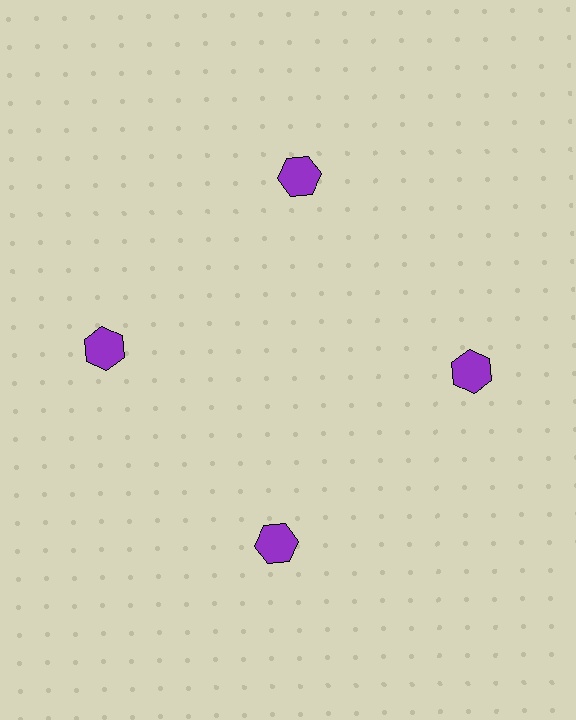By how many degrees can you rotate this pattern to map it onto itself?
The pattern maps onto itself every 90 degrees of rotation.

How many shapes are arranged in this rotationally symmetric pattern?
There are 4 shapes, arranged in 4 groups of 1.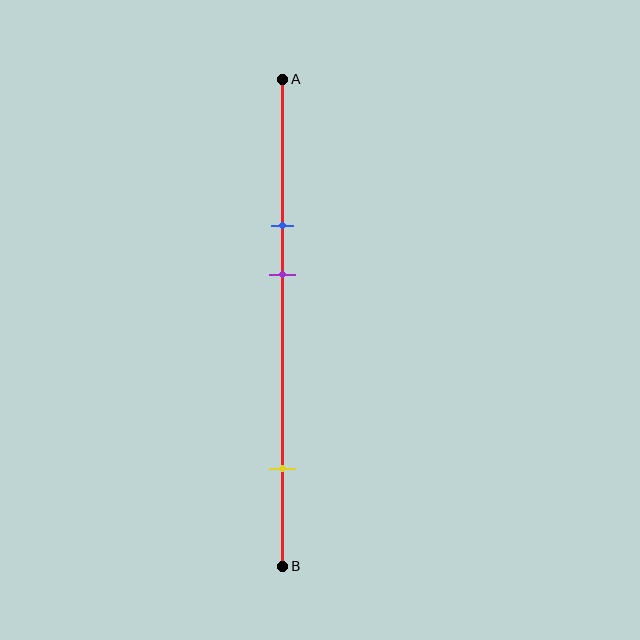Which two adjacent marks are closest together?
The blue and purple marks are the closest adjacent pair.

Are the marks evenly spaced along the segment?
No, the marks are not evenly spaced.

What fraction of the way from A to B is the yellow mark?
The yellow mark is approximately 80% (0.8) of the way from A to B.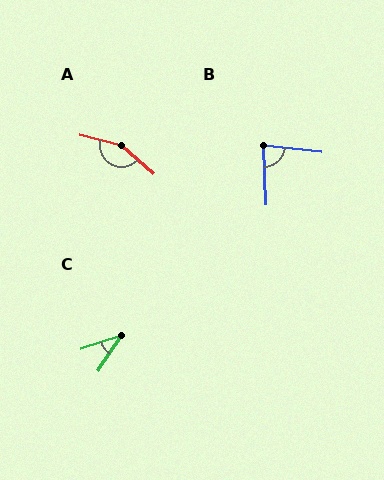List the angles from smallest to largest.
C (38°), B (81°), A (152°).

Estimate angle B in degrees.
Approximately 81 degrees.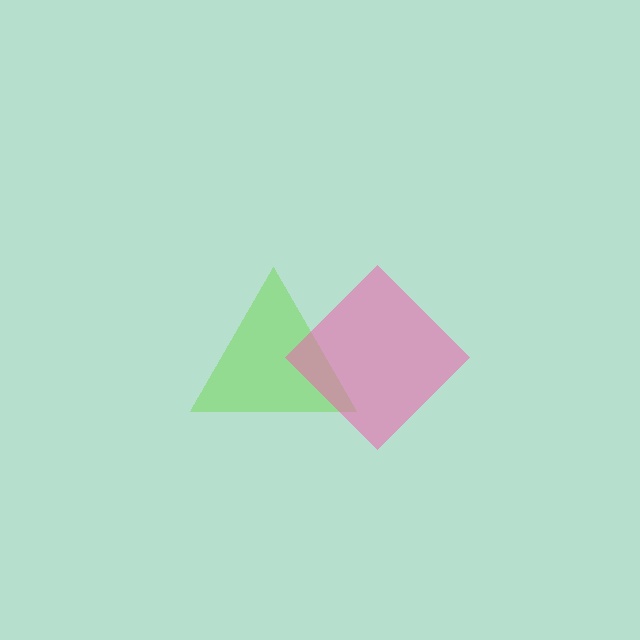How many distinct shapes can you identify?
There are 2 distinct shapes: a lime triangle, a pink diamond.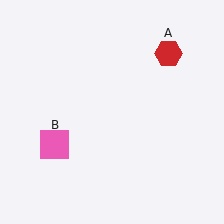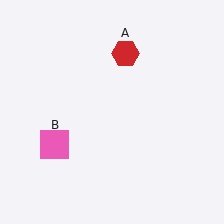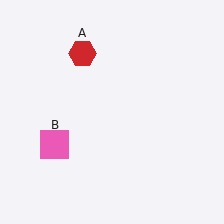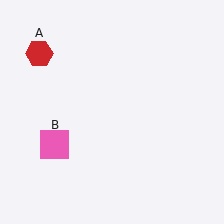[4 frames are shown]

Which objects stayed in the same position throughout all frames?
Pink square (object B) remained stationary.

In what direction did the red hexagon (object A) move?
The red hexagon (object A) moved left.